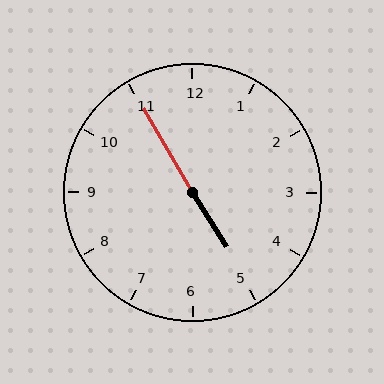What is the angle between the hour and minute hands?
Approximately 178 degrees.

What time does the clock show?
4:55.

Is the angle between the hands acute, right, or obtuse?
It is obtuse.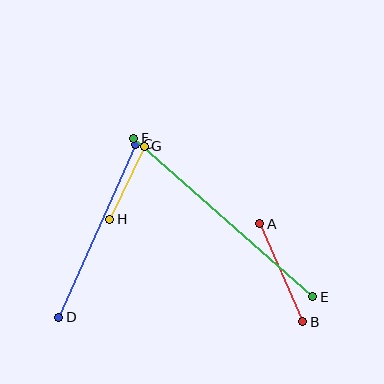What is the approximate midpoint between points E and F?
The midpoint is at approximately (223, 218) pixels.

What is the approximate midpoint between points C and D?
The midpoint is at approximately (97, 231) pixels.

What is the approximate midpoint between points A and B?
The midpoint is at approximately (281, 273) pixels.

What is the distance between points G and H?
The distance is approximately 81 pixels.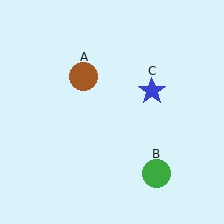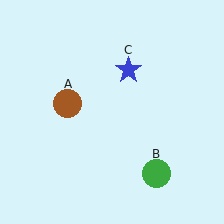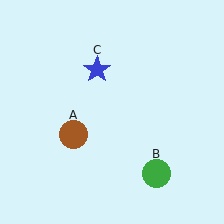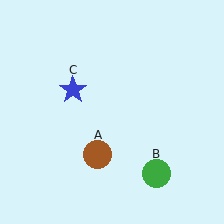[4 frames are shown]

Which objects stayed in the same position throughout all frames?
Green circle (object B) remained stationary.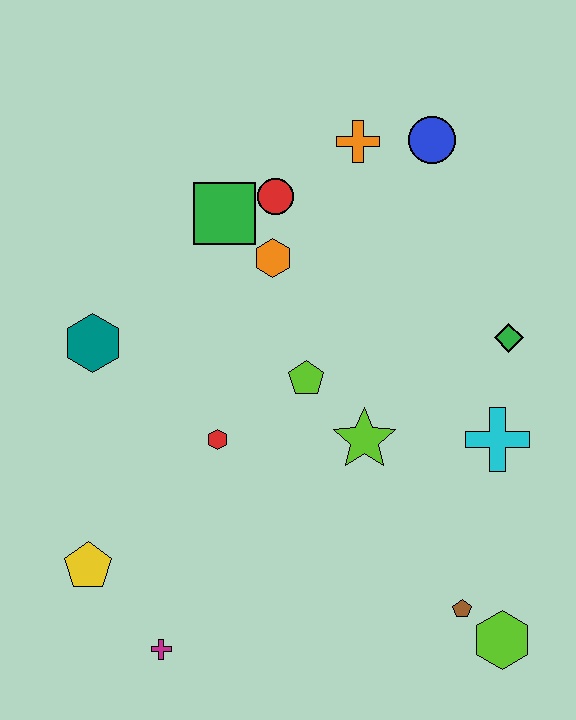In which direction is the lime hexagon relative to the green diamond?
The lime hexagon is below the green diamond.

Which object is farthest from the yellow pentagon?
The blue circle is farthest from the yellow pentagon.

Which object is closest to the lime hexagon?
The brown pentagon is closest to the lime hexagon.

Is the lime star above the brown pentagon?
Yes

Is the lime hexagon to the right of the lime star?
Yes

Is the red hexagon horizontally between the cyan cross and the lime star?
No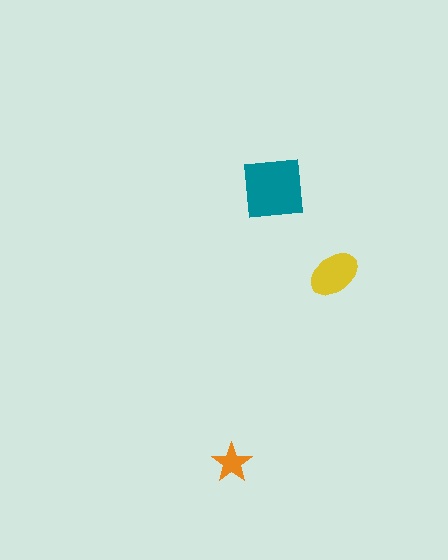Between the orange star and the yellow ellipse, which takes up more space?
The yellow ellipse.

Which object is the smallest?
The orange star.